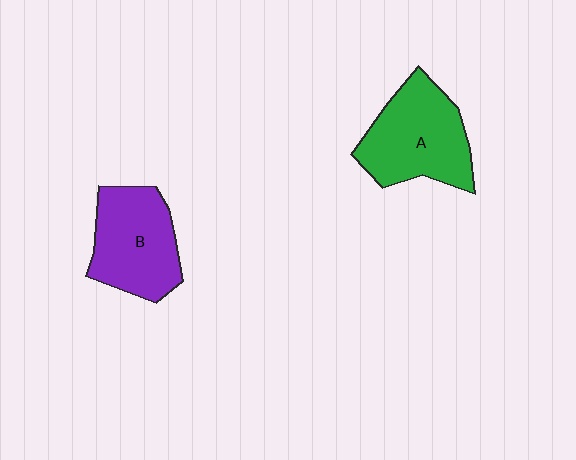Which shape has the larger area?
Shape A (green).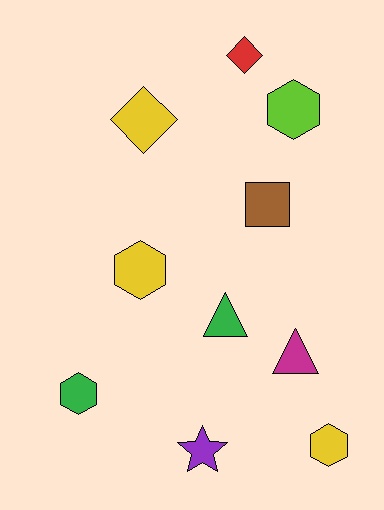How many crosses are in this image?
There are no crosses.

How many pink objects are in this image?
There are no pink objects.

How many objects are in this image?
There are 10 objects.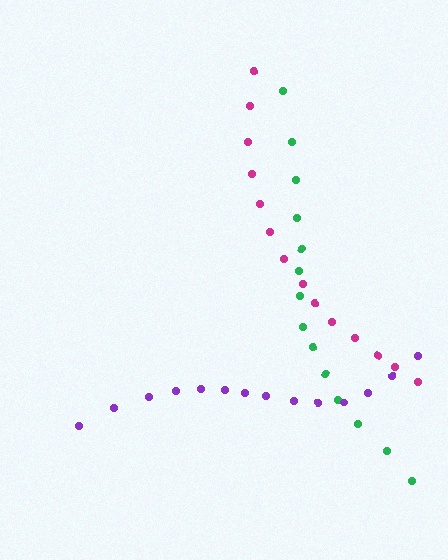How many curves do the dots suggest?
There are 3 distinct paths.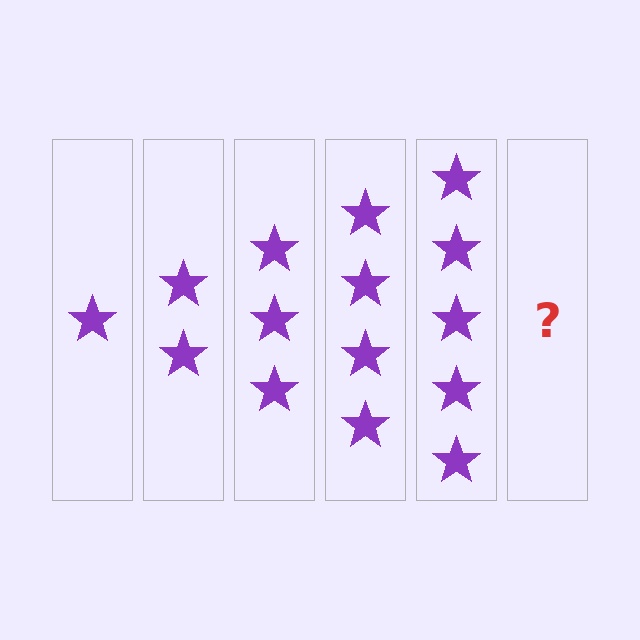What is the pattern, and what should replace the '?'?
The pattern is that each step adds one more star. The '?' should be 6 stars.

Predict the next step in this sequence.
The next step is 6 stars.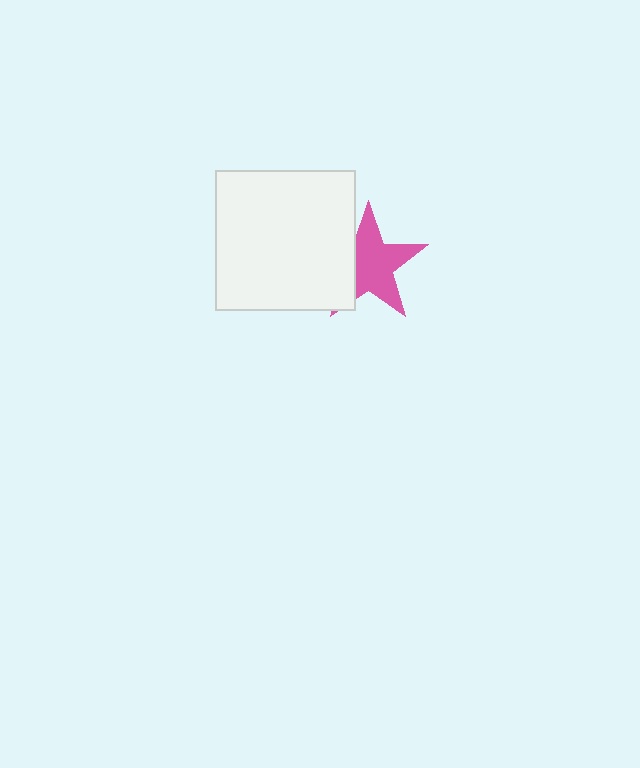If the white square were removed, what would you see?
You would see the complete pink star.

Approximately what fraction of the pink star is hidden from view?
Roughly 30% of the pink star is hidden behind the white square.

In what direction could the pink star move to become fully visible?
The pink star could move right. That would shift it out from behind the white square entirely.